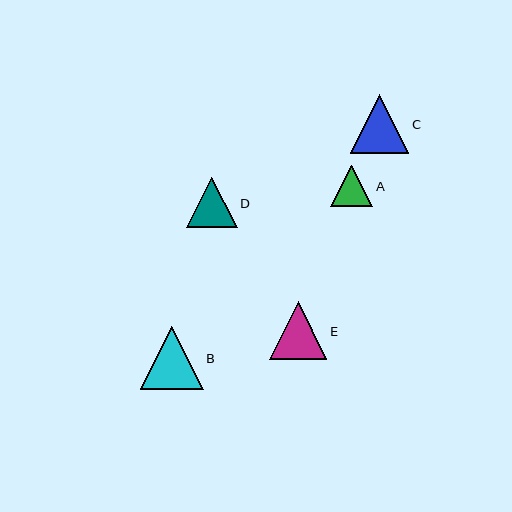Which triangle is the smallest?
Triangle A is the smallest with a size of approximately 42 pixels.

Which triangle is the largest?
Triangle B is the largest with a size of approximately 63 pixels.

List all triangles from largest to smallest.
From largest to smallest: B, C, E, D, A.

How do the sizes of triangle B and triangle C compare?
Triangle B and triangle C are approximately the same size.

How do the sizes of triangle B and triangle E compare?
Triangle B and triangle E are approximately the same size.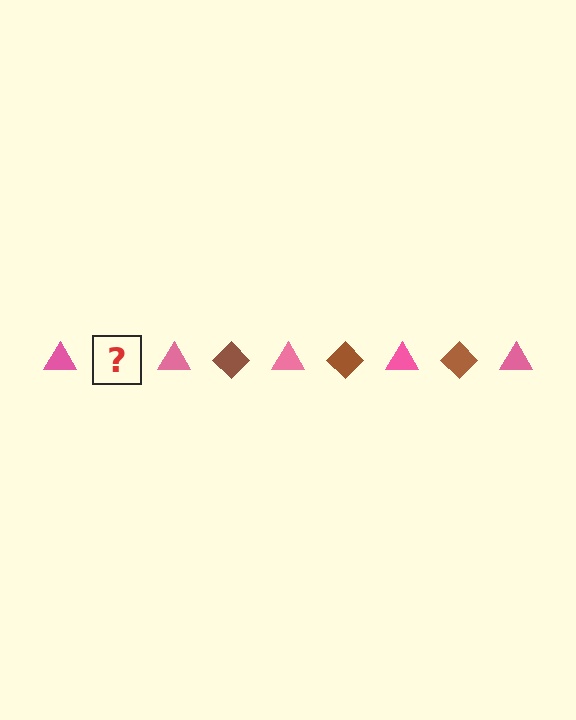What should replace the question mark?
The question mark should be replaced with a brown diamond.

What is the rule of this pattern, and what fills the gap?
The rule is that the pattern alternates between pink triangle and brown diamond. The gap should be filled with a brown diamond.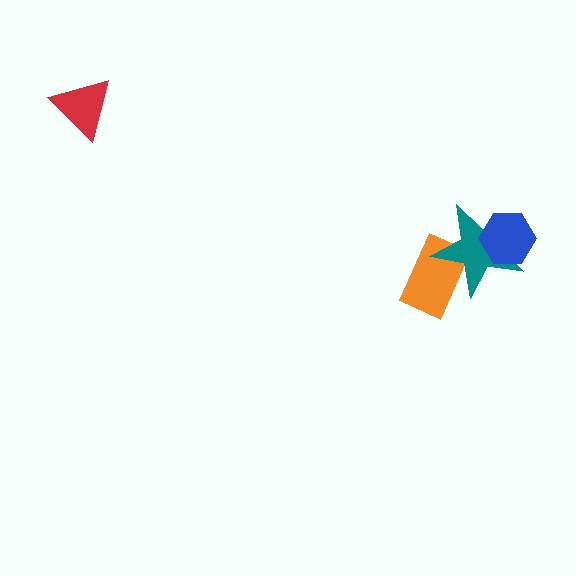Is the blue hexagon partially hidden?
No, no other shape covers it.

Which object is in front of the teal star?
The blue hexagon is in front of the teal star.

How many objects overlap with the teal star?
2 objects overlap with the teal star.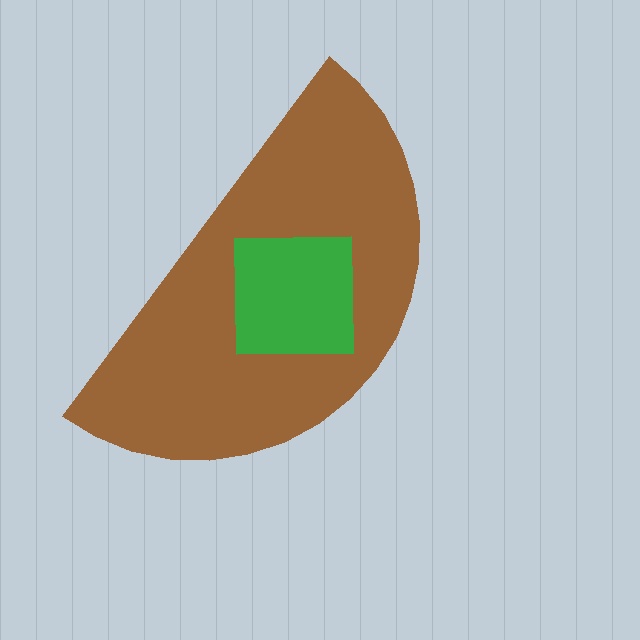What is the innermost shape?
The green square.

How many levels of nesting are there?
2.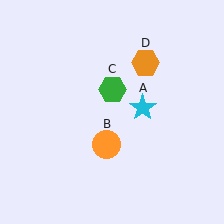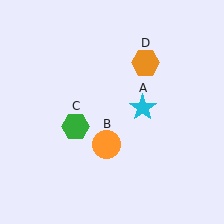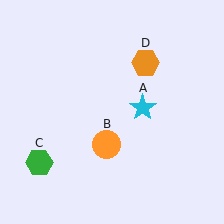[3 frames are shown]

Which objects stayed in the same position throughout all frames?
Cyan star (object A) and orange circle (object B) and orange hexagon (object D) remained stationary.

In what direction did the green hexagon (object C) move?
The green hexagon (object C) moved down and to the left.